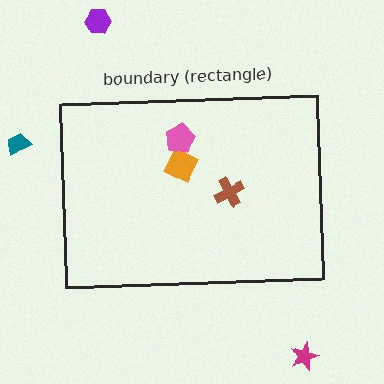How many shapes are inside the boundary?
3 inside, 3 outside.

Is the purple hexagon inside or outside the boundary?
Outside.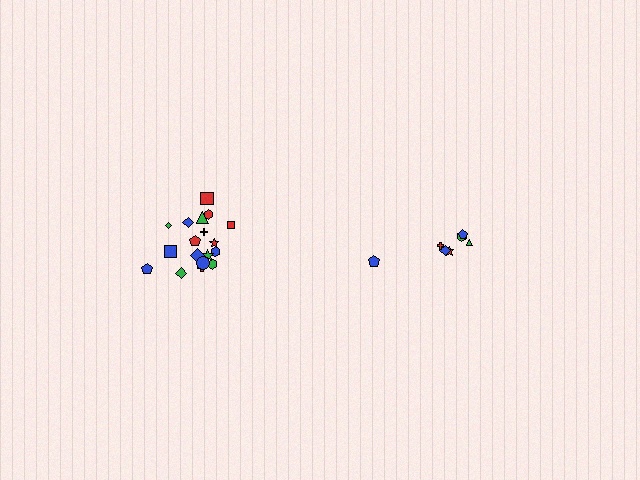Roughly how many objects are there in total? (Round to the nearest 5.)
Roughly 25 objects in total.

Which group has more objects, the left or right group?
The left group.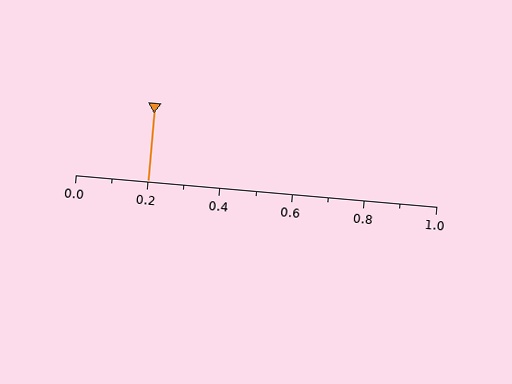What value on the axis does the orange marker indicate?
The marker indicates approximately 0.2.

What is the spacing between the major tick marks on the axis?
The major ticks are spaced 0.2 apart.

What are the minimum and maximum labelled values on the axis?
The axis runs from 0.0 to 1.0.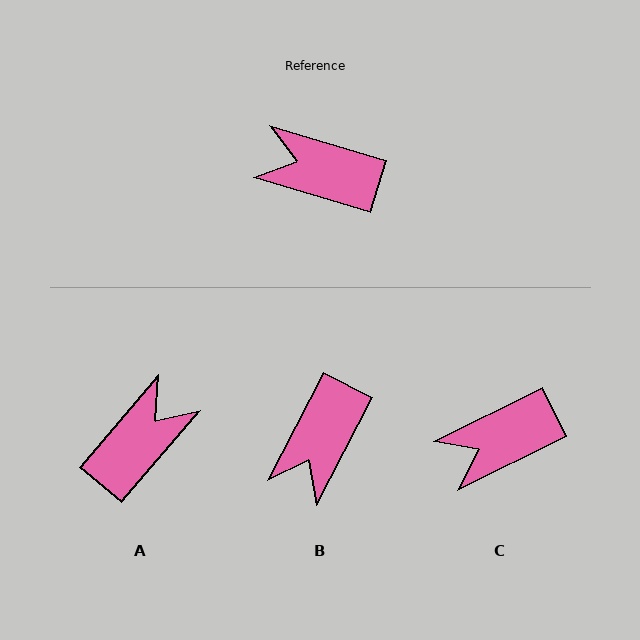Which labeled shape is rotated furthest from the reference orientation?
A, about 114 degrees away.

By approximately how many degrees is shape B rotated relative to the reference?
Approximately 80 degrees counter-clockwise.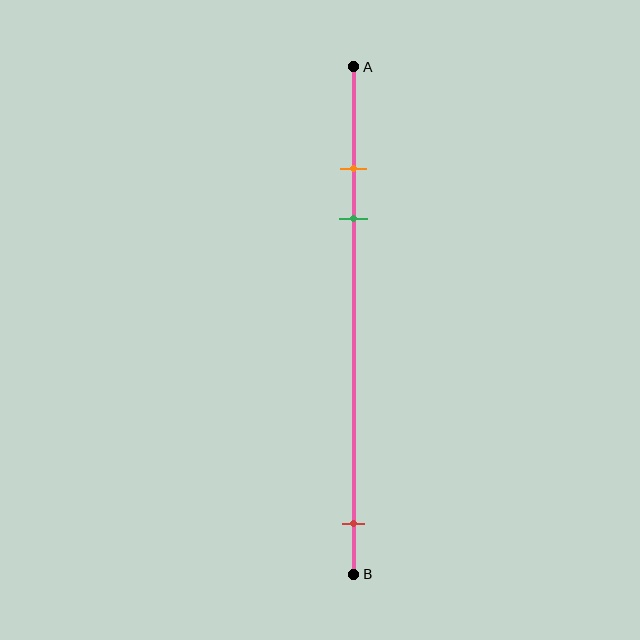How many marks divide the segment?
There are 3 marks dividing the segment.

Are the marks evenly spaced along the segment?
No, the marks are not evenly spaced.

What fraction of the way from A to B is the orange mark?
The orange mark is approximately 20% (0.2) of the way from A to B.